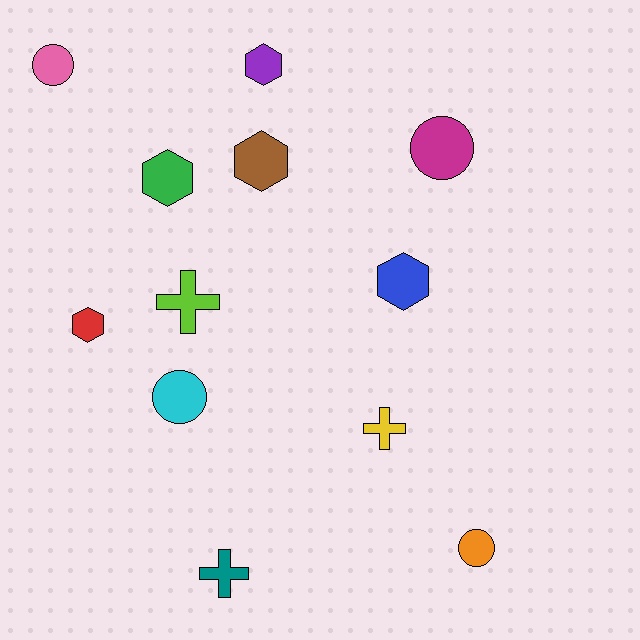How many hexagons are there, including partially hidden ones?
There are 5 hexagons.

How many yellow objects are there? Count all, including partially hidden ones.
There is 1 yellow object.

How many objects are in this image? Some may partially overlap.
There are 12 objects.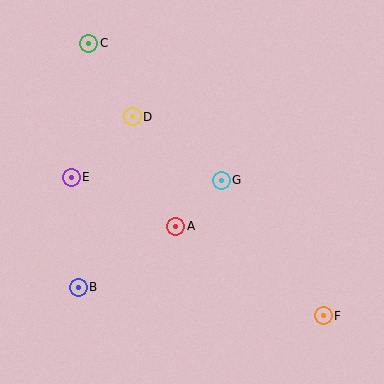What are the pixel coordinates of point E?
Point E is at (71, 177).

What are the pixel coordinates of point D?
Point D is at (132, 117).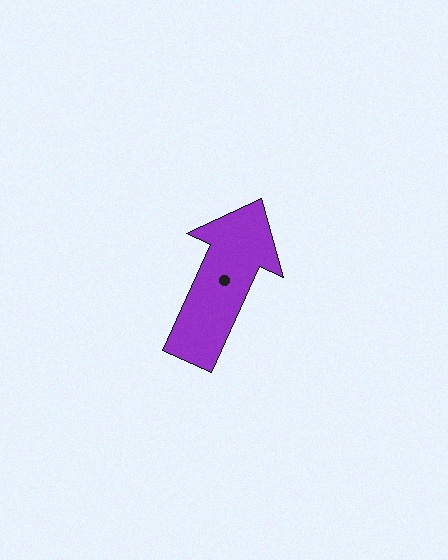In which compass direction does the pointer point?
Northeast.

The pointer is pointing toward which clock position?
Roughly 1 o'clock.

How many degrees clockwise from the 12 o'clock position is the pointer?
Approximately 24 degrees.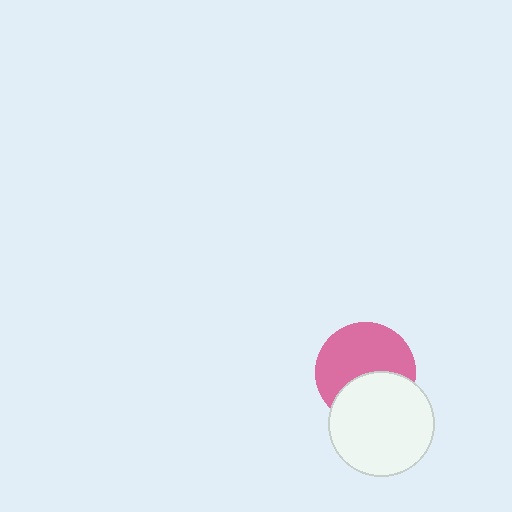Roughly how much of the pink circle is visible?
About half of it is visible (roughly 61%).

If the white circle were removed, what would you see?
You would see the complete pink circle.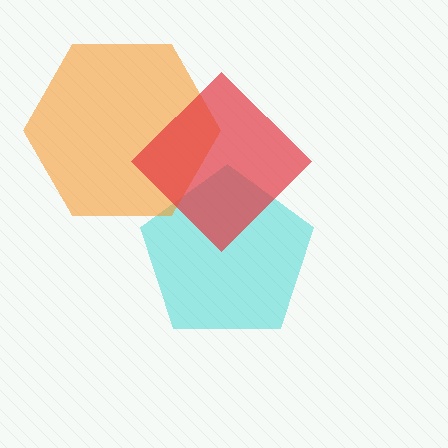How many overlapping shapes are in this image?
There are 3 overlapping shapes in the image.